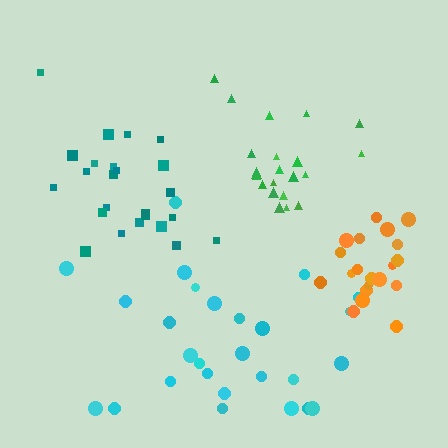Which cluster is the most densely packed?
Orange.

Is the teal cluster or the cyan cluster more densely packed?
Teal.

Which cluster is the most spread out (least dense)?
Cyan.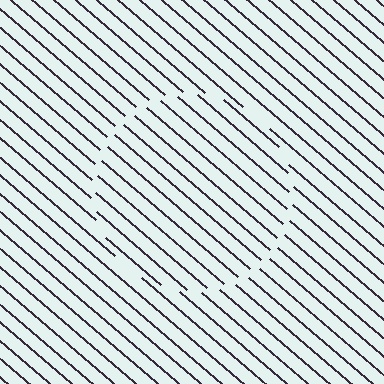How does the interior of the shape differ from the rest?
The interior of the shape contains the same grating, shifted by half a period — the contour is defined by the phase discontinuity where line-ends from the inner and outer gratings abut.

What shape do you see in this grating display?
An illusory circle. The interior of the shape contains the same grating, shifted by half a period — the contour is defined by the phase discontinuity where line-ends from the inner and outer gratings abut.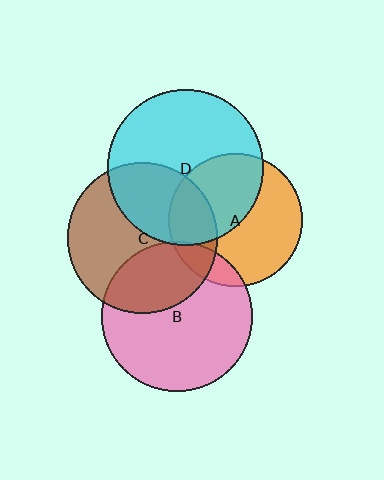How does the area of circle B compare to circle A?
Approximately 1.3 times.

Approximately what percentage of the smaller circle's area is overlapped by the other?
Approximately 5%.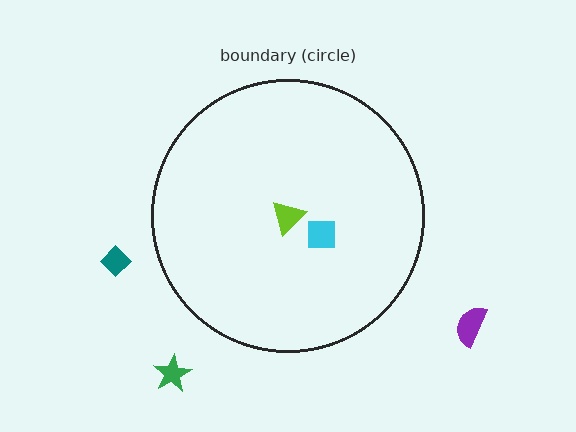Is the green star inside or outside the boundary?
Outside.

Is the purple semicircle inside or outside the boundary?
Outside.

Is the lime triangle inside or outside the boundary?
Inside.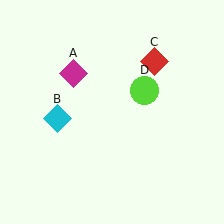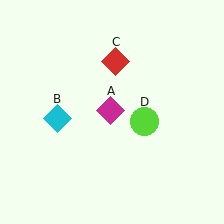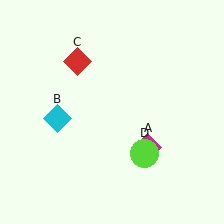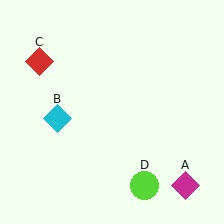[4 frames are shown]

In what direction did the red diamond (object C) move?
The red diamond (object C) moved left.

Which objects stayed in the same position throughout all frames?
Cyan diamond (object B) remained stationary.